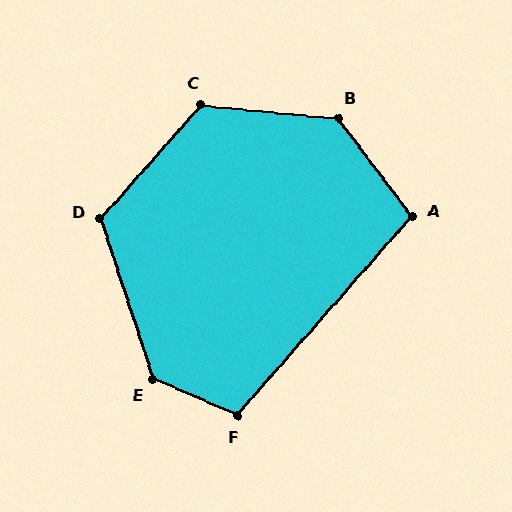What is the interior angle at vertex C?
Approximately 126 degrees (obtuse).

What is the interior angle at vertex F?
Approximately 108 degrees (obtuse).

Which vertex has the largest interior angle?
B, at approximately 132 degrees.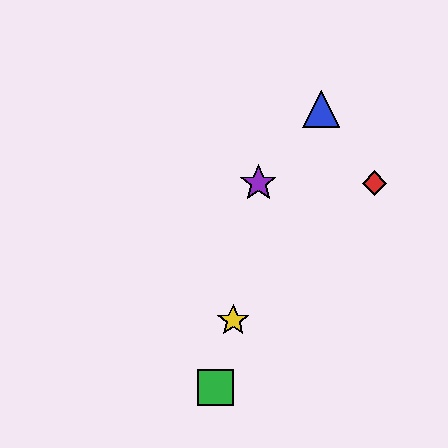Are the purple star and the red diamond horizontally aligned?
Yes, both are at y≈183.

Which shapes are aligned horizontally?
The red diamond, the purple star are aligned horizontally.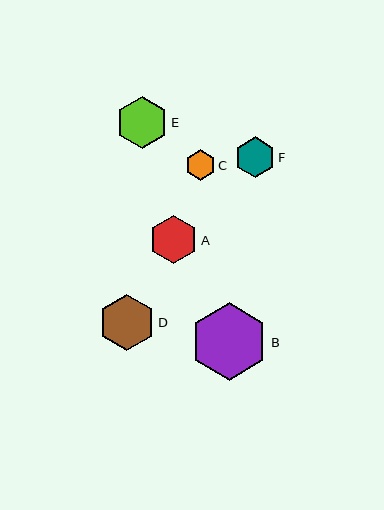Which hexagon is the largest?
Hexagon B is the largest with a size of approximately 78 pixels.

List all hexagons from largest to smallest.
From largest to smallest: B, D, E, A, F, C.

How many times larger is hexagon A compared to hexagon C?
Hexagon A is approximately 1.6 times the size of hexagon C.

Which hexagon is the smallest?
Hexagon C is the smallest with a size of approximately 30 pixels.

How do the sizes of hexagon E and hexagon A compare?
Hexagon E and hexagon A are approximately the same size.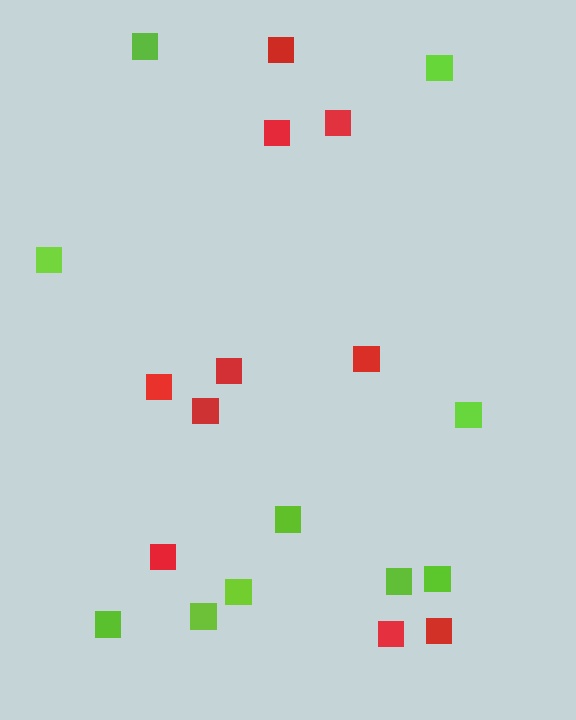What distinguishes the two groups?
There are 2 groups: one group of lime squares (10) and one group of red squares (10).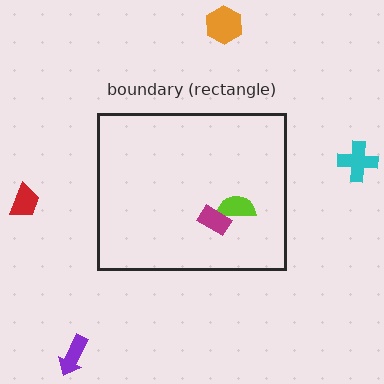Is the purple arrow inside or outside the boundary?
Outside.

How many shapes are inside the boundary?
2 inside, 4 outside.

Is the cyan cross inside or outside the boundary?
Outside.